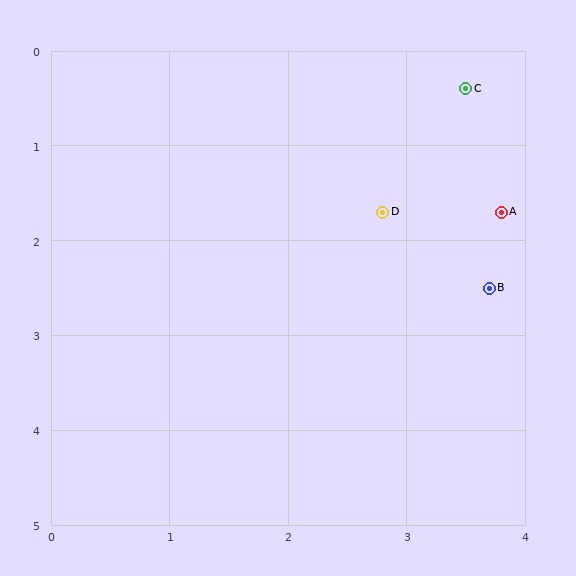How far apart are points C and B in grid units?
Points C and B are about 2.1 grid units apart.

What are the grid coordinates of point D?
Point D is at approximately (2.8, 1.7).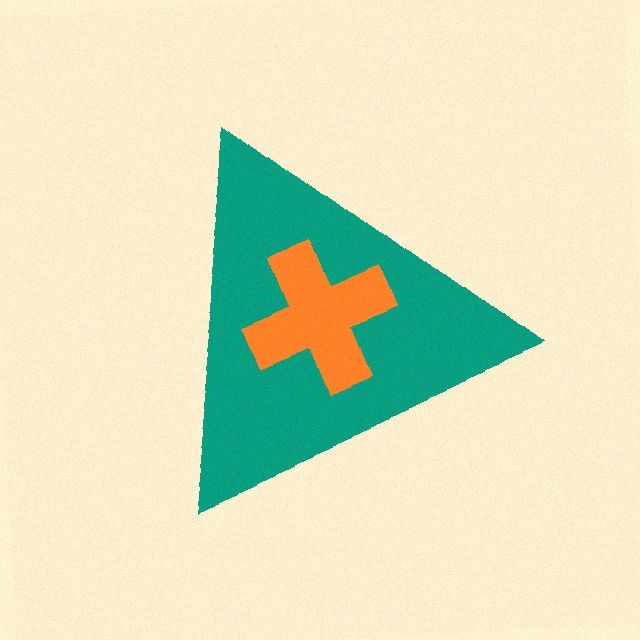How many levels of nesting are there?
2.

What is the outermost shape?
The teal triangle.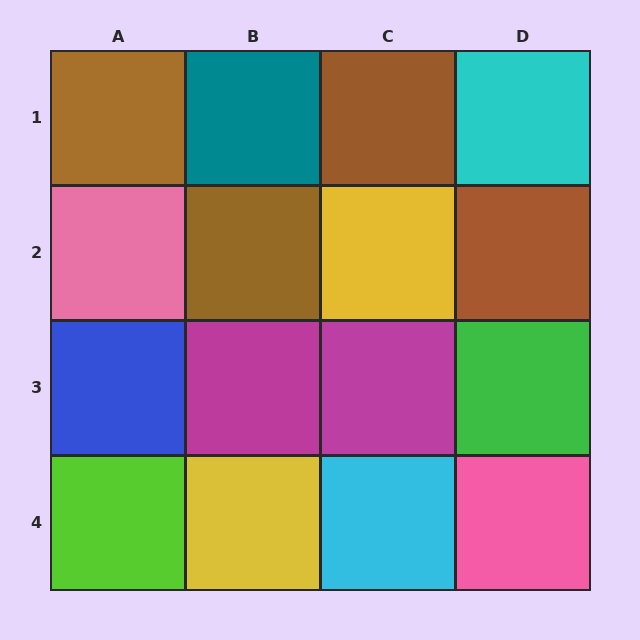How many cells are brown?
4 cells are brown.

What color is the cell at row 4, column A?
Lime.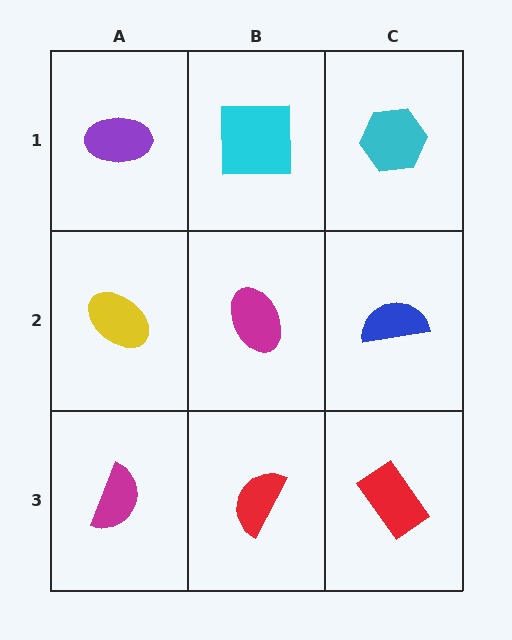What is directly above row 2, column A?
A purple ellipse.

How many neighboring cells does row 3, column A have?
2.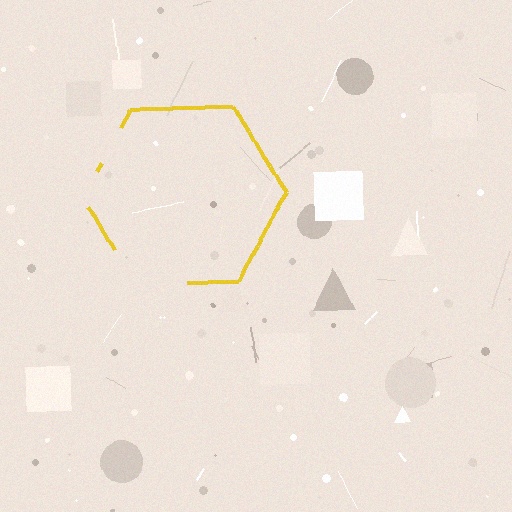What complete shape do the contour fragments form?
The contour fragments form a hexagon.